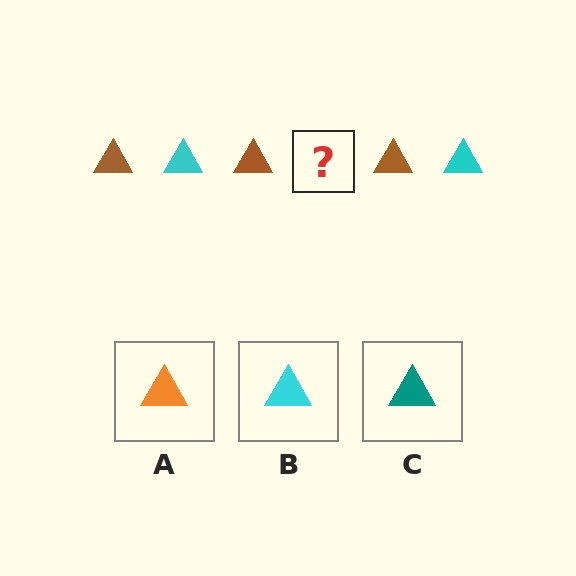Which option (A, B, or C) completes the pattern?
B.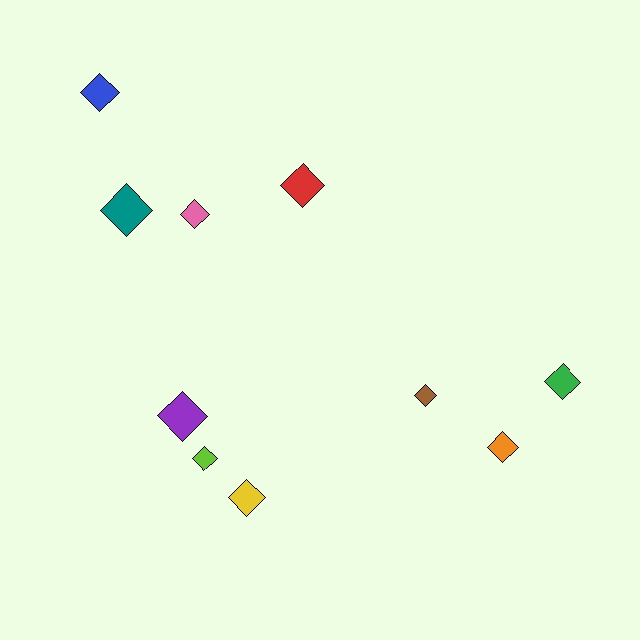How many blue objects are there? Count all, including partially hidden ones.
There is 1 blue object.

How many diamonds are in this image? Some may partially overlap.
There are 10 diamonds.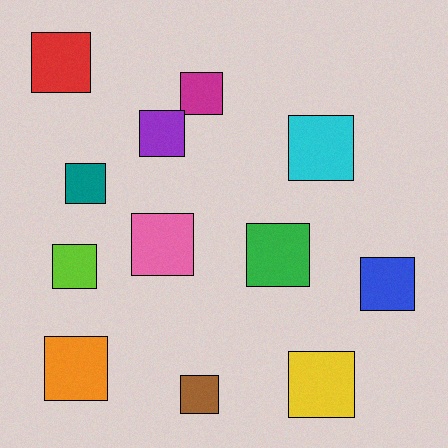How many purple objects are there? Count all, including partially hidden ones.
There is 1 purple object.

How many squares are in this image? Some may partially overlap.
There are 12 squares.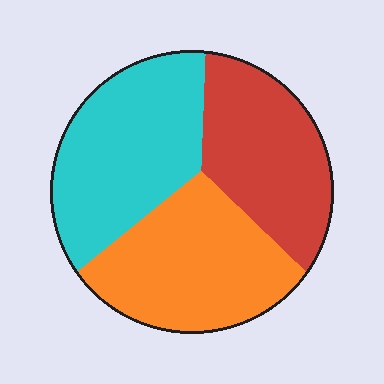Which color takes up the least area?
Red, at roughly 30%.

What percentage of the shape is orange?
Orange covers around 35% of the shape.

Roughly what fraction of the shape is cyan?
Cyan takes up about three eighths (3/8) of the shape.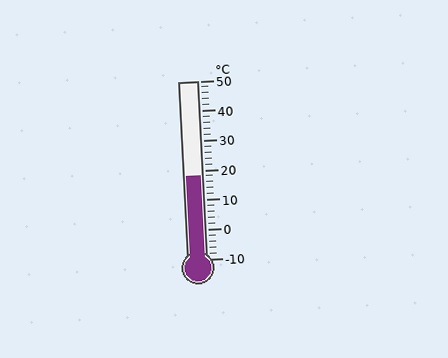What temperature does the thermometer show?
The thermometer shows approximately 18°C.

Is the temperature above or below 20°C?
The temperature is below 20°C.